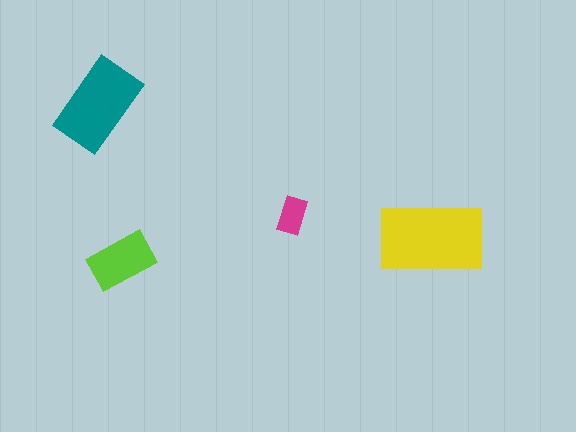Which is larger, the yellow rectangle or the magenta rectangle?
The yellow one.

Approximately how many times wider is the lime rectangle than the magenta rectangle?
About 1.5 times wider.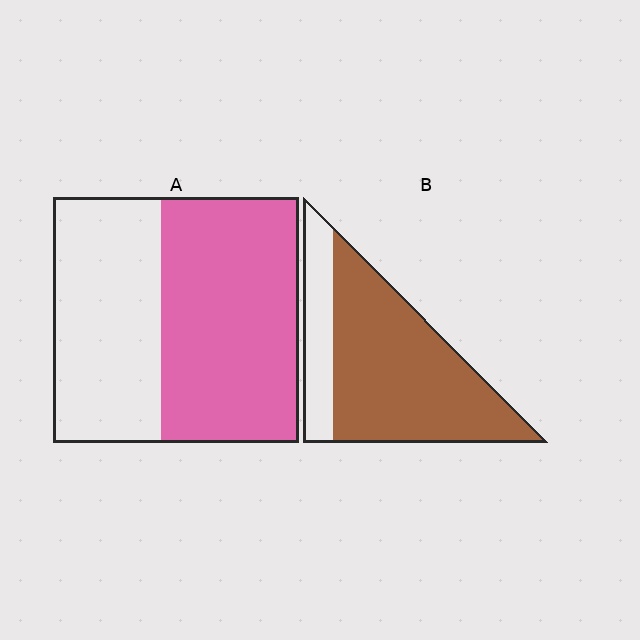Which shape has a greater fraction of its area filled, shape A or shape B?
Shape B.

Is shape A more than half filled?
Yes.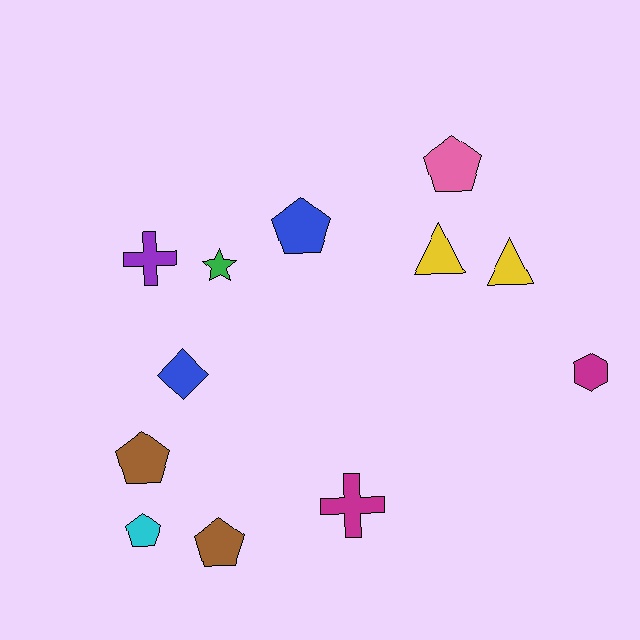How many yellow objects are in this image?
There are 2 yellow objects.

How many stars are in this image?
There is 1 star.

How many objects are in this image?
There are 12 objects.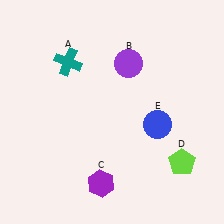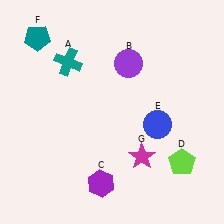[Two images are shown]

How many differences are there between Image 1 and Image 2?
There are 2 differences between the two images.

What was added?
A teal pentagon (F), a magenta star (G) were added in Image 2.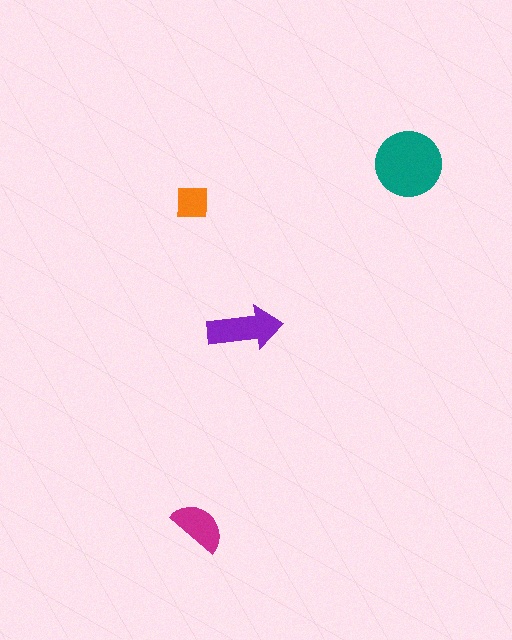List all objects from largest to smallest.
The teal circle, the purple arrow, the magenta semicircle, the orange square.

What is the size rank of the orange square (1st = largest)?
4th.